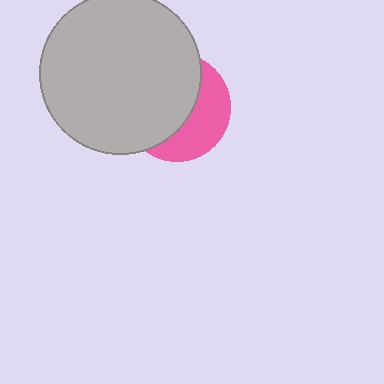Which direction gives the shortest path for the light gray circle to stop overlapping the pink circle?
Moving left gives the shortest separation.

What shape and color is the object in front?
The object in front is a light gray circle.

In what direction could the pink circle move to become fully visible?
The pink circle could move right. That would shift it out from behind the light gray circle entirely.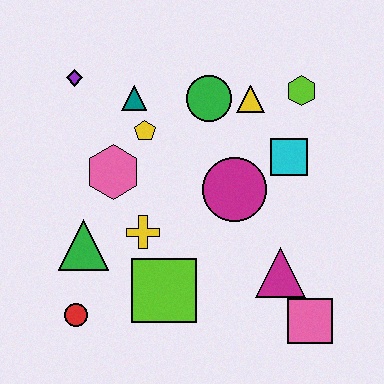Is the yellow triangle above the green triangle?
Yes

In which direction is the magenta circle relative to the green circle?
The magenta circle is below the green circle.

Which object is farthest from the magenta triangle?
The purple diamond is farthest from the magenta triangle.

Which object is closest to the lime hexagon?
The yellow triangle is closest to the lime hexagon.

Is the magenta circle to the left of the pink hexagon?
No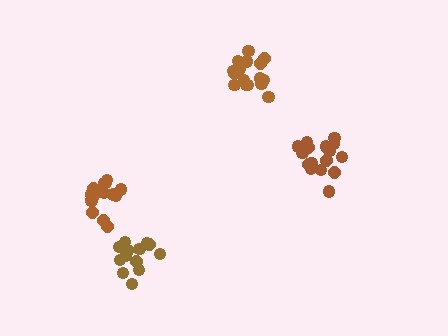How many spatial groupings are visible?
There are 4 spatial groupings.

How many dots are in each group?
Group 1: 17 dots, Group 2: 16 dots, Group 3: 18 dots, Group 4: 13 dots (64 total).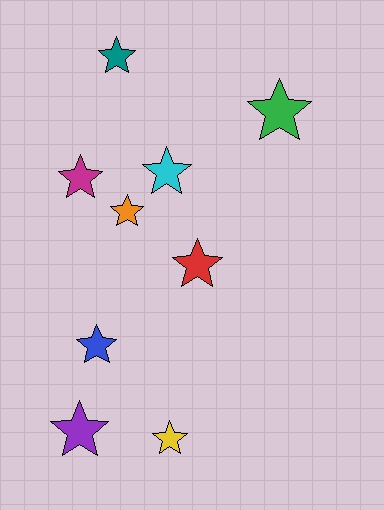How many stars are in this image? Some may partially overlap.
There are 9 stars.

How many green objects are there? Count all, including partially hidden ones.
There is 1 green object.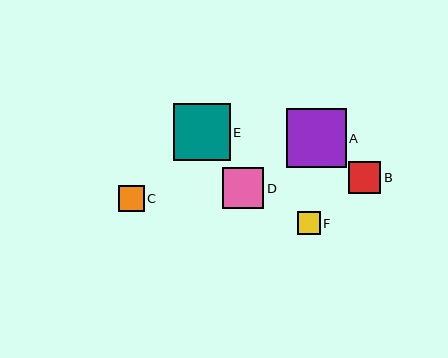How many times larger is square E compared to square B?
Square E is approximately 1.8 times the size of square B.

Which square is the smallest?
Square F is the smallest with a size of approximately 23 pixels.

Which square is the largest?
Square A is the largest with a size of approximately 59 pixels.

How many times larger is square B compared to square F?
Square B is approximately 1.4 times the size of square F.